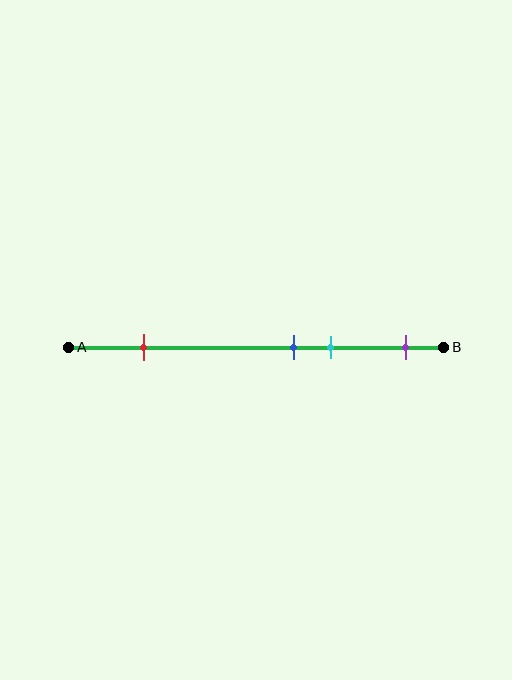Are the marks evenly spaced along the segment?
No, the marks are not evenly spaced.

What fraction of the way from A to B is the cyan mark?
The cyan mark is approximately 70% (0.7) of the way from A to B.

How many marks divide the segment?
There are 4 marks dividing the segment.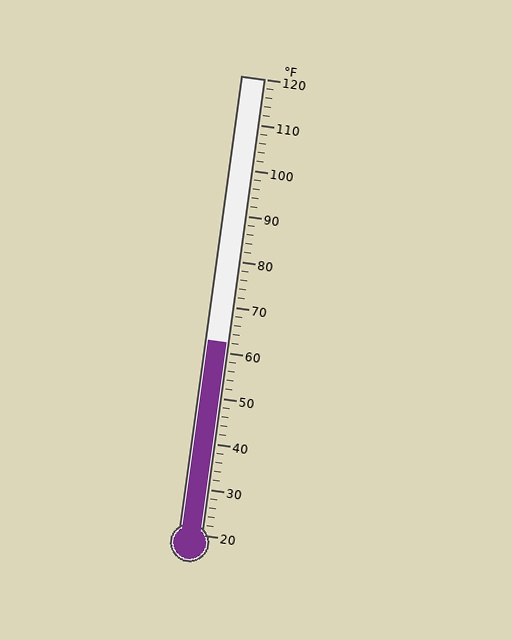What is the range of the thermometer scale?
The thermometer scale ranges from 20°F to 120°F.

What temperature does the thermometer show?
The thermometer shows approximately 62°F.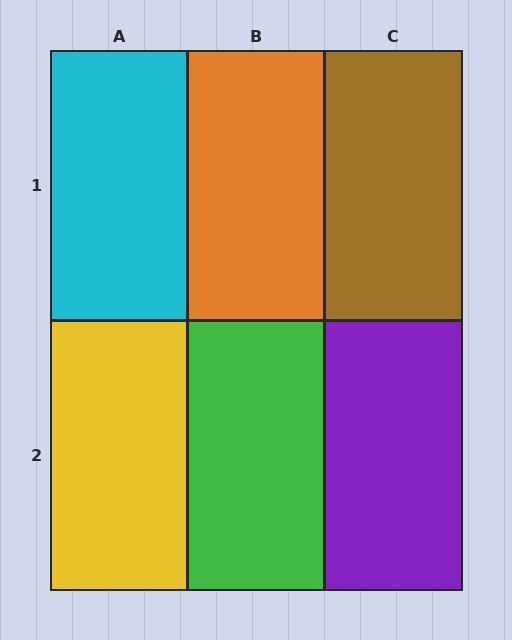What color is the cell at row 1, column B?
Orange.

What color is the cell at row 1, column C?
Brown.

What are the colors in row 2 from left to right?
Yellow, green, purple.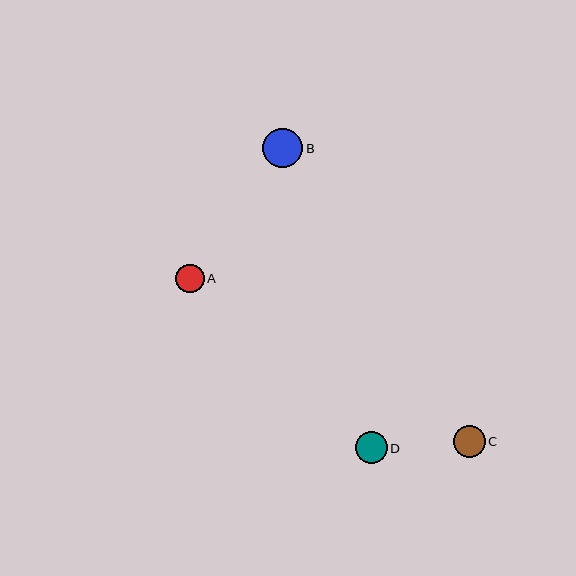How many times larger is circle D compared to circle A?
Circle D is approximately 1.1 times the size of circle A.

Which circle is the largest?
Circle B is the largest with a size of approximately 40 pixels.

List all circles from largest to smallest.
From largest to smallest: B, D, C, A.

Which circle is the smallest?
Circle A is the smallest with a size of approximately 29 pixels.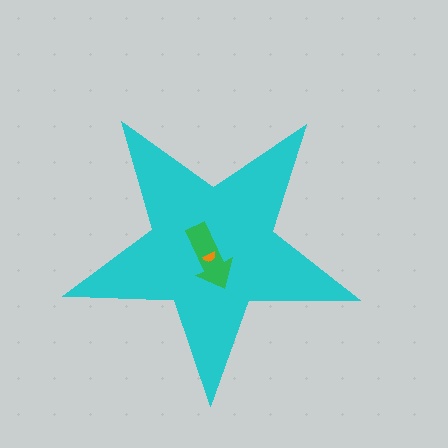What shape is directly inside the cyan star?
The green arrow.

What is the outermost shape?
The cyan star.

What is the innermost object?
The orange semicircle.